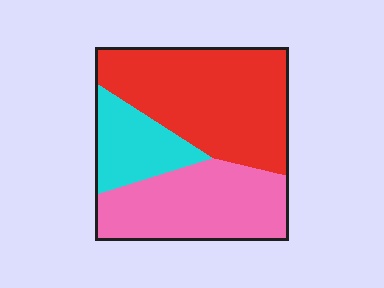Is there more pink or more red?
Red.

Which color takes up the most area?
Red, at roughly 45%.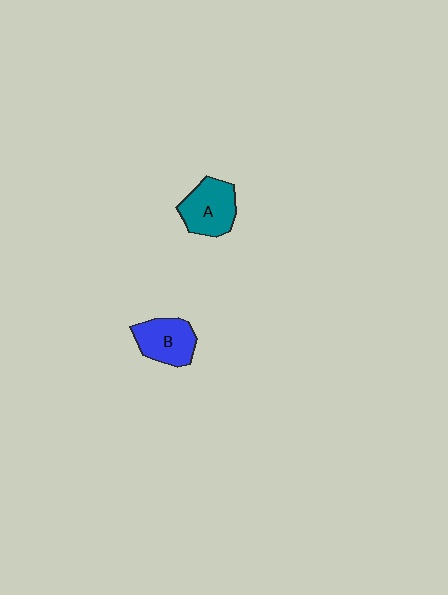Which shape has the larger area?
Shape A (teal).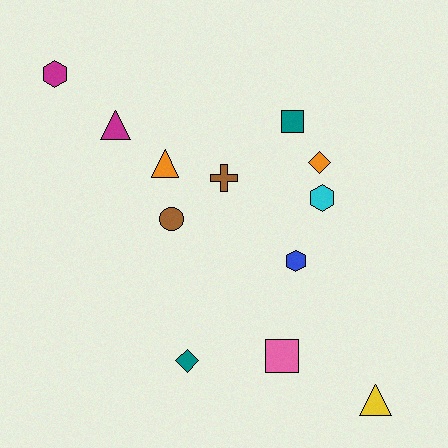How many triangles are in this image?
There are 3 triangles.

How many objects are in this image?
There are 12 objects.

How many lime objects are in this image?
There are no lime objects.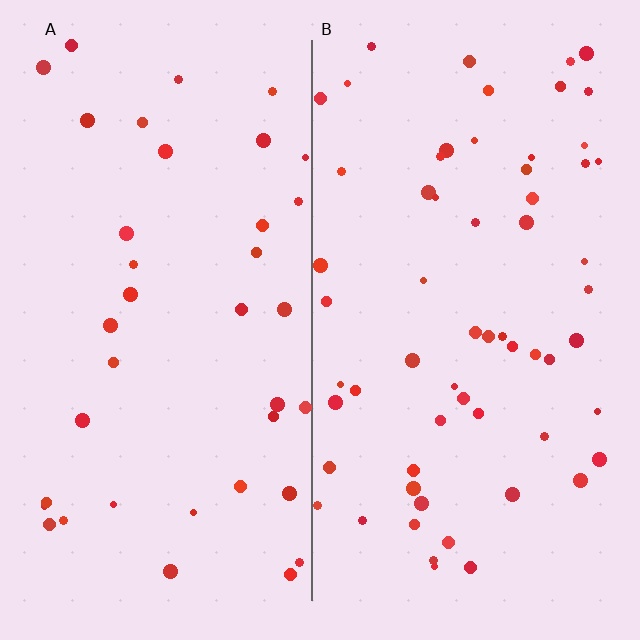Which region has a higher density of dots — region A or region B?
B (the right).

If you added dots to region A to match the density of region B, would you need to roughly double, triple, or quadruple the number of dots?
Approximately double.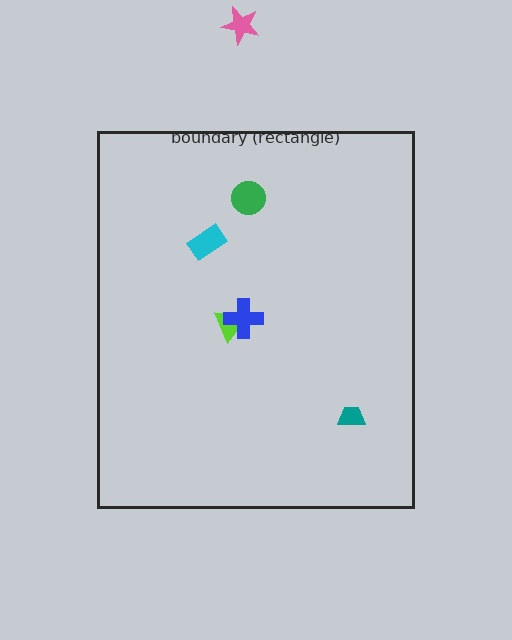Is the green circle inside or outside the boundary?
Inside.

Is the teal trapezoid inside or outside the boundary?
Inside.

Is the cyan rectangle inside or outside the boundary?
Inside.